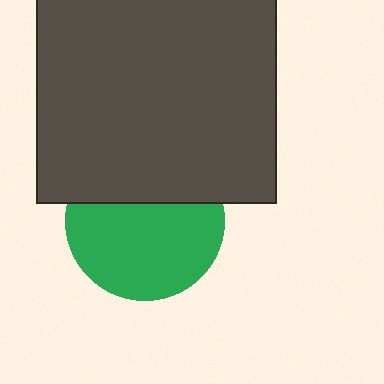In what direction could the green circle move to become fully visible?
The green circle could move down. That would shift it out from behind the dark gray square entirely.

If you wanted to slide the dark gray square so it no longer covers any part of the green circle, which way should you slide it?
Slide it up — that is the most direct way to separate the two shapes.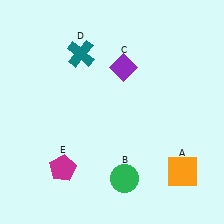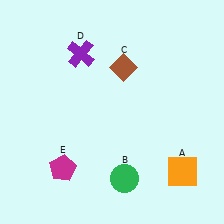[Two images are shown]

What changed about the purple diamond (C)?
In Image 1, C is purple. In Image 2, it changed to brown.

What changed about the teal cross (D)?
In Image 1, D is teal. In Image 2, it changed to purple.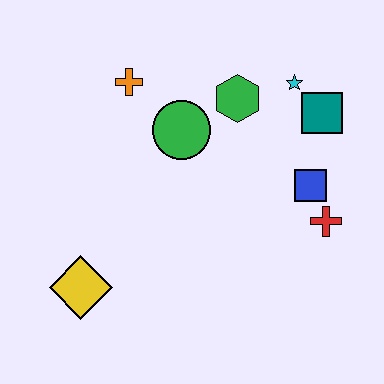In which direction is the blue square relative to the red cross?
The blue square is above the red cross.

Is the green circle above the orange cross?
No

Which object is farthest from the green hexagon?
The yellow diamond is farthest from the green hexagon.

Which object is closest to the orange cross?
The green circle is closest to the orange cross.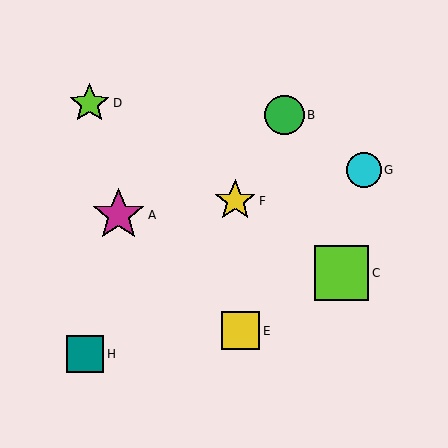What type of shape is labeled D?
Shape D is a lime star.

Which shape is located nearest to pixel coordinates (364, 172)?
The cyan circle (labeled G) at (364, 170) is nearest to that location.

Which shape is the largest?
The lime square (labeled C) is the largest.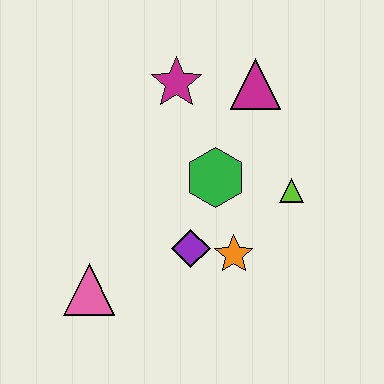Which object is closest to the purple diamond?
The orange star is closest to the purple diamond.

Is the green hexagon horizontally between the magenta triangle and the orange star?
No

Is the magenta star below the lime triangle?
No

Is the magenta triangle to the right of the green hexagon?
Yes